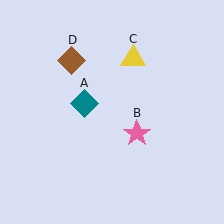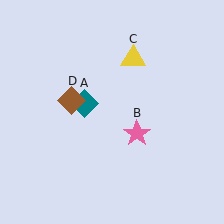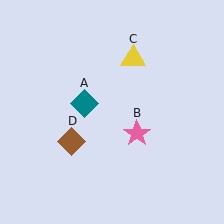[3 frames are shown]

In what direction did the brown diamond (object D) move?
The brown diamond (object D) moved down.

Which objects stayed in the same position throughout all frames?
Teal diamond (object A) and pink star (object B) and yellow triangle (object C) remained stationary.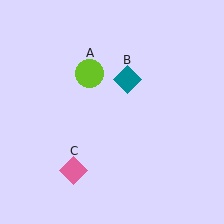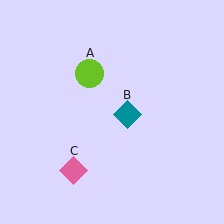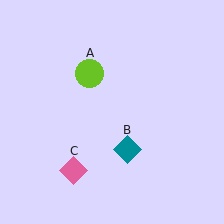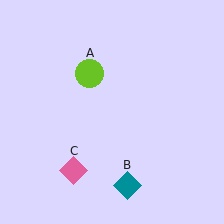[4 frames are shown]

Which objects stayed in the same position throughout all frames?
Lime circle (object A) and pink diamond (object C) remained stationary.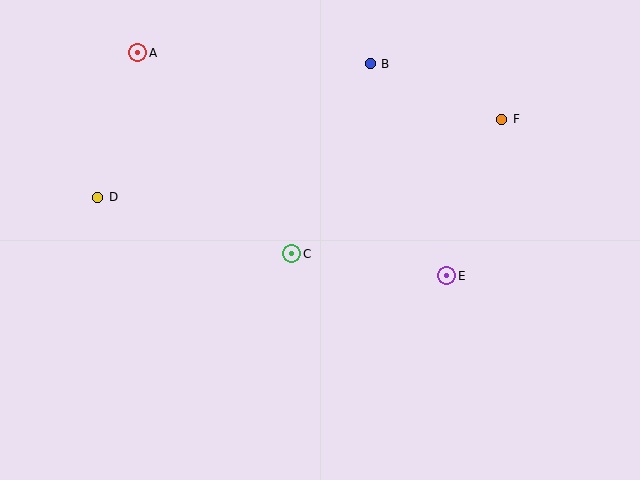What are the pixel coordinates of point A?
Point A is at (138, 53).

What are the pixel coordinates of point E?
Point E is at (447, 276).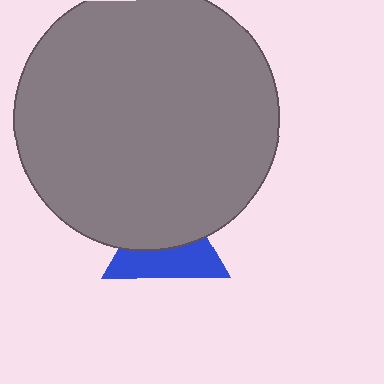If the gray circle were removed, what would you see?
You would see the complete blue triangle.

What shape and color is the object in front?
The object in front is a gray circle.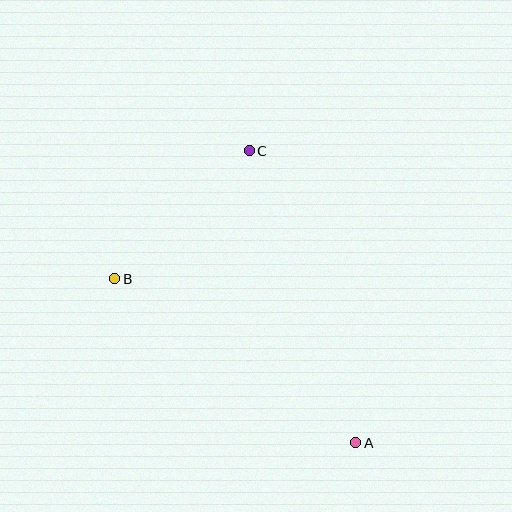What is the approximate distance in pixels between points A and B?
The distance between A and B is approximately 291 pixels.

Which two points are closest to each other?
Points B and C are closest to each other.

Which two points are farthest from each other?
Points A and C are farthest from each other.